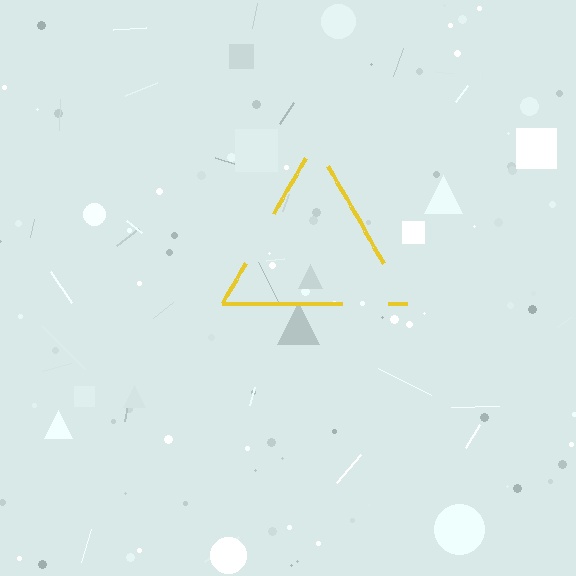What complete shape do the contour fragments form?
The contour fragments form a triangle.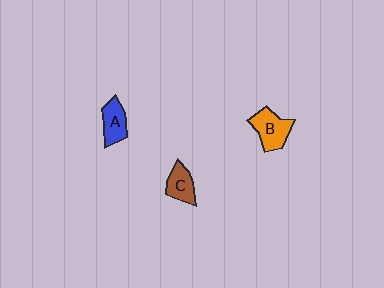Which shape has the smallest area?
Shape C (brown).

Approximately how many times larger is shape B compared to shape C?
Approximately 1.4 times.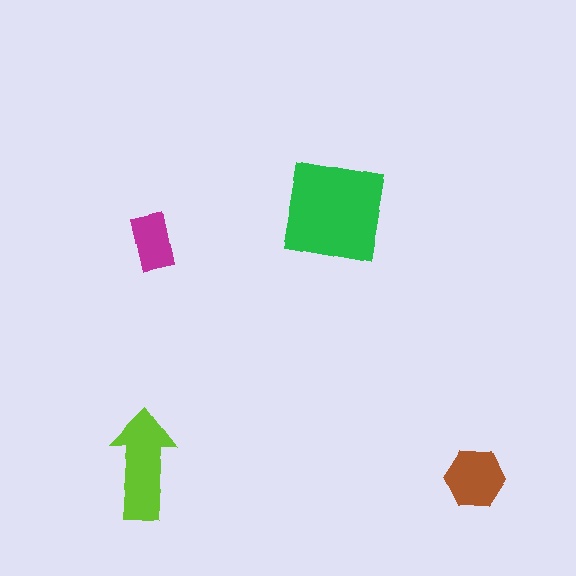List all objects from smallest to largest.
The magenta rectangle, the brown hexagon, the lime arrow, the green square.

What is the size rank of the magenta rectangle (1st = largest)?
4th.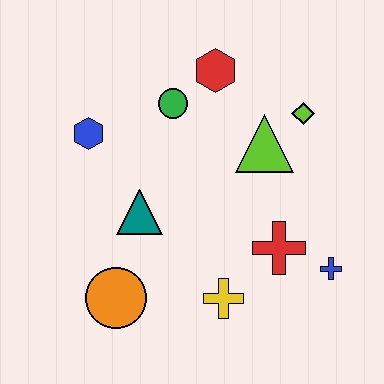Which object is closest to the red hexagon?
The green circle is closest to the red hexagon.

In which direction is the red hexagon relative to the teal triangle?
The red hexagon is above the teal triangle.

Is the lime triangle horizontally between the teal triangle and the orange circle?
No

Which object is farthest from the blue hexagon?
The blue cross is farthest from the blue hexagon.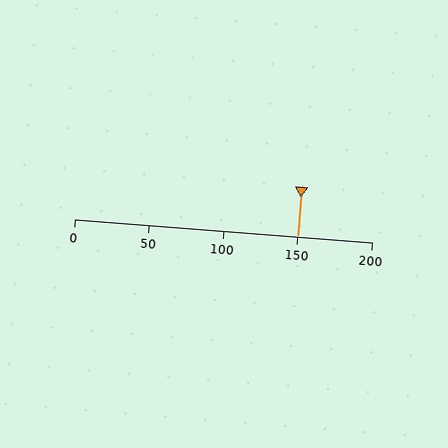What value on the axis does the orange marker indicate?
The marker indicates approximately 150.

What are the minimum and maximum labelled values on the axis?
The axis runs from 0 to 200.